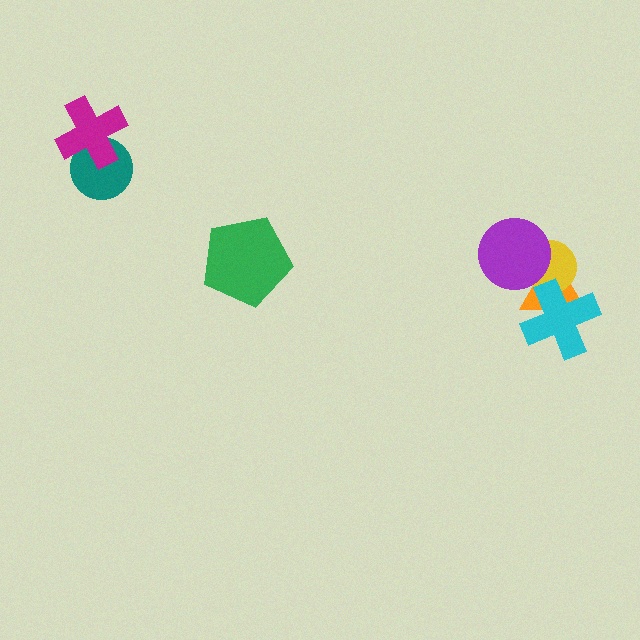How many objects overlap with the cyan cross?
2 objects overlap with the cyan cross.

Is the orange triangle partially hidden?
Yes, it is partially covered by another shape.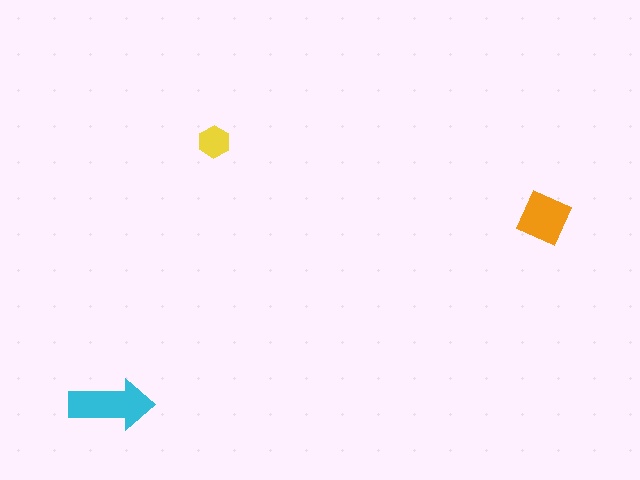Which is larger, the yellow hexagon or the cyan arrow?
The cyan arrow.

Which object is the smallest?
The yellow hexagon.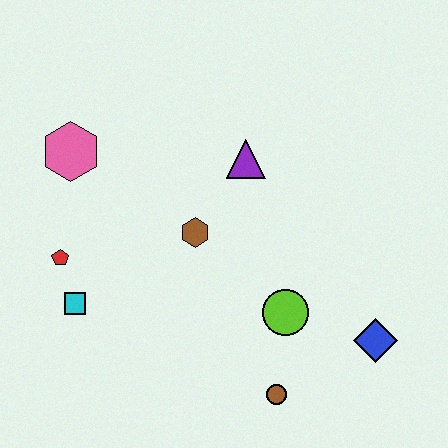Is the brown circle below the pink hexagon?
Yes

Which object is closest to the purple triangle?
The brown hexagon is closest to the purple triangle.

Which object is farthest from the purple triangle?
The brown circle is farthest from the purple triangle.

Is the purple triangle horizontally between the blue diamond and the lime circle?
No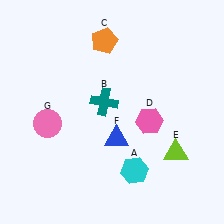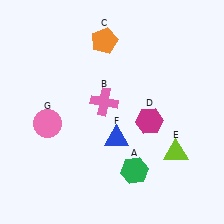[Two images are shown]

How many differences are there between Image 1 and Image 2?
There are 3 differences between the two images.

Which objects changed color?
A changed from cyan to green. B changed from teal to pink. D changed from pink to magenta.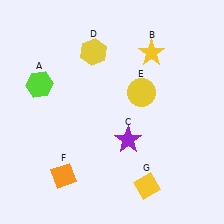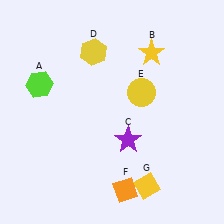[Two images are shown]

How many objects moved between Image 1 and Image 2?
1 object moved between the two images.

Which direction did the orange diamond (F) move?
The orange diamond (F) moved right.